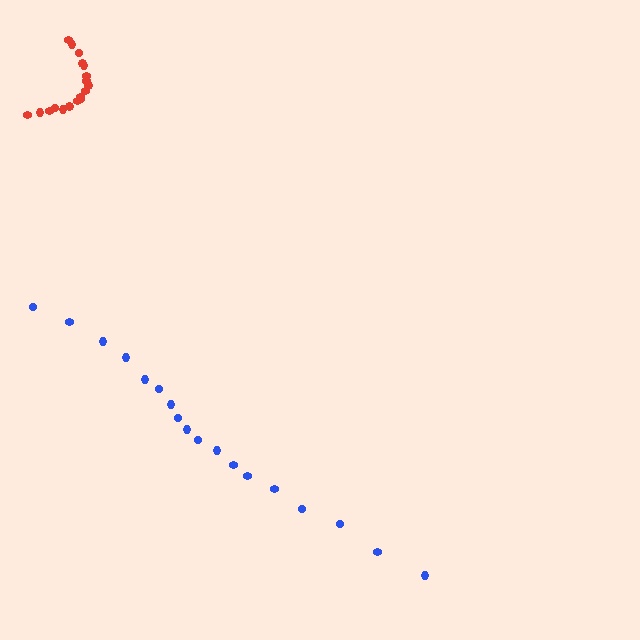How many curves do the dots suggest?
There are 2 distinct paths.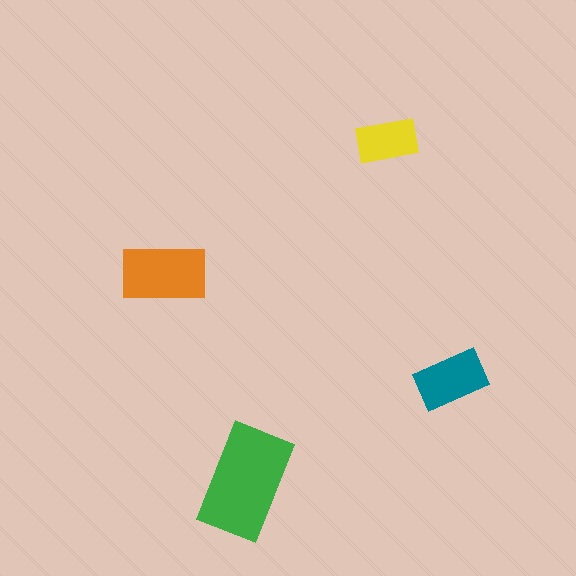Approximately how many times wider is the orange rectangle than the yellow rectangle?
About 1.5 times wider.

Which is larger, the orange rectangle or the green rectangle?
The green one.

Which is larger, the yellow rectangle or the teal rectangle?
The teal one.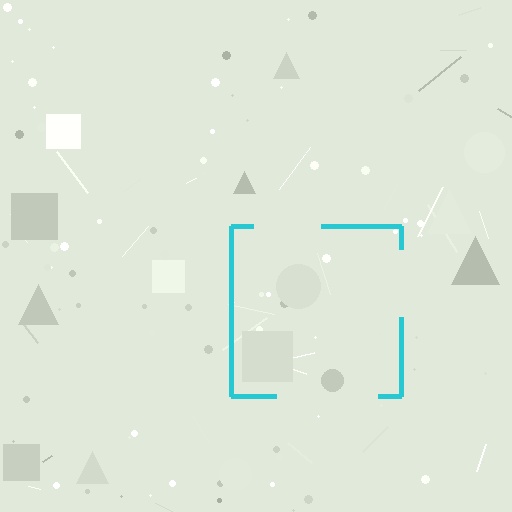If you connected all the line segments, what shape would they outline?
They would outline a square.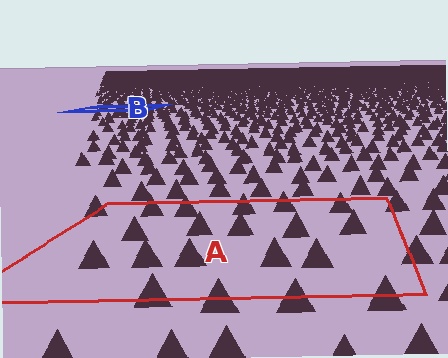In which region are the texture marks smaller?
The texture marks are smaller in region B, because it is farther away.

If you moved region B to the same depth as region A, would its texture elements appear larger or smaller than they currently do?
They would appear larger. At a closer depth, the same texture elements are projected at a bigger on-screen size.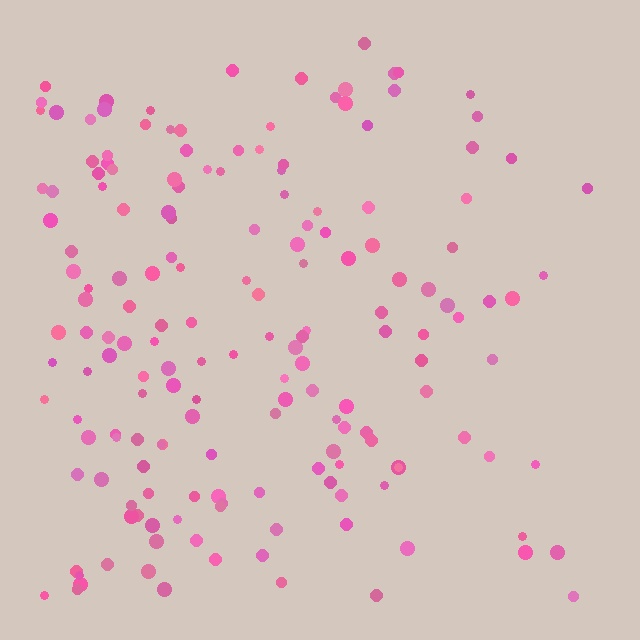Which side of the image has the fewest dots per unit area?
The right.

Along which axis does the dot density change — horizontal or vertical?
Horizontal.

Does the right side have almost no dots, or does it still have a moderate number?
Still a moderate number, just noticeably fewer than the left.